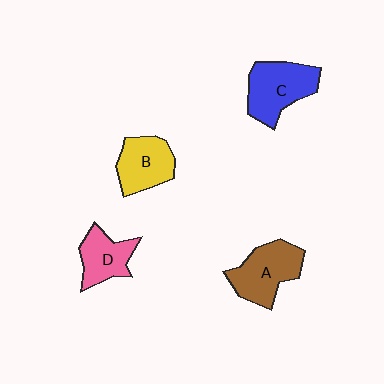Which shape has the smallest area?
Shape D (pink).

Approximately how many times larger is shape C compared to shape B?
Approximately 1.2 times.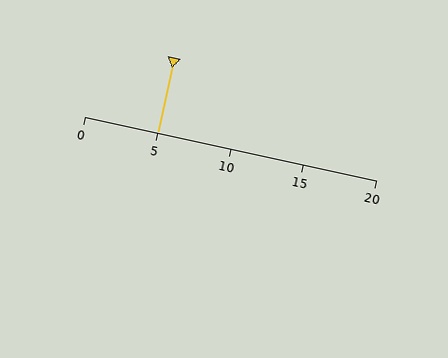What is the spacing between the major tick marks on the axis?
The major ticks are spaced 5 apart.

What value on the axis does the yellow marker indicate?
The marker indicates approximately 5.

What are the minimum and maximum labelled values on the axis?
The axis runs from 0 to 20.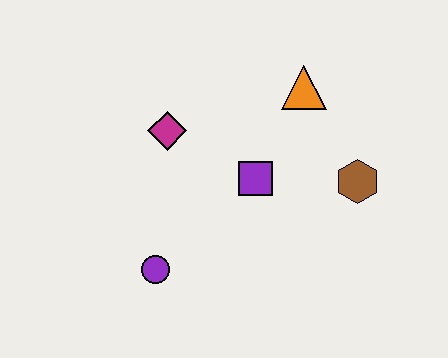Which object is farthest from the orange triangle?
The purple circle is farthest from the orange triangle.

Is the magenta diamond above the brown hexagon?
Yes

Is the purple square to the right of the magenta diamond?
Yes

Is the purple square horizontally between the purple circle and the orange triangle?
Yes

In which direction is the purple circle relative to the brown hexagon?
The purple circle is to the left of the brown hexagon.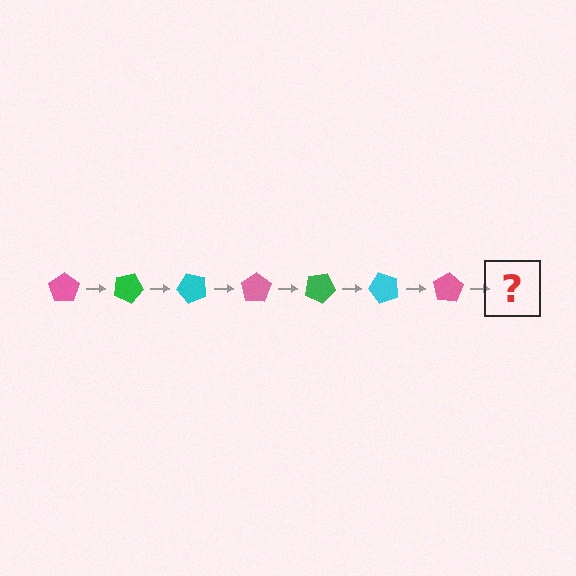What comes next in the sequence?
The next element should be a green pentagon, rotated 175 degrees from the start.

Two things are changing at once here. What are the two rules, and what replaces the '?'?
The two rules are that it rotates 25 degrees each step and the color cycles through pink, green, and cyan. The '?' should be a green pentagon, rotated 175 degrees from the start.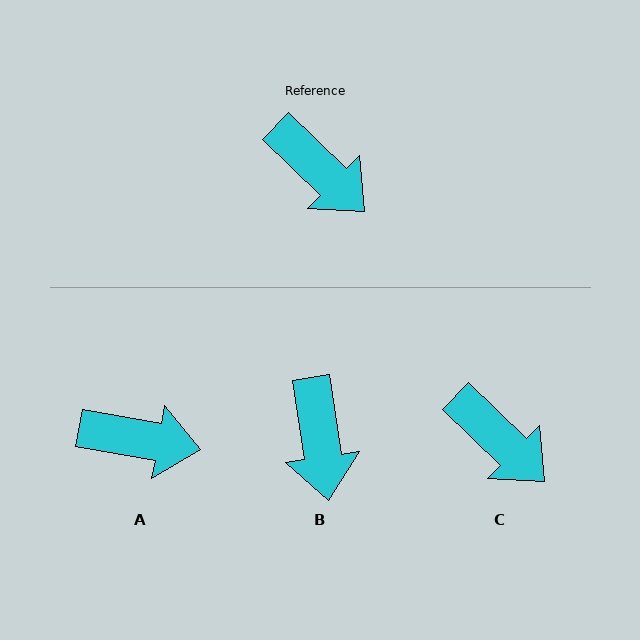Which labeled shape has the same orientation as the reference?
C.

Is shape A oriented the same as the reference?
No, it is off by about 34 degrees.